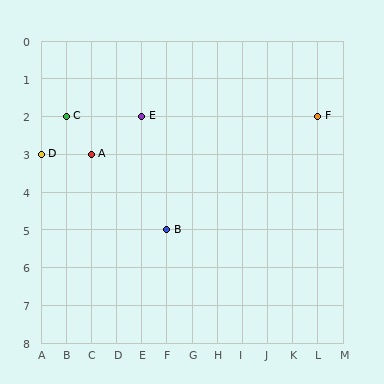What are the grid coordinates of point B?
Point B is at grid coordinates (F, 5).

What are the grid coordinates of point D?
Point D is at grid coordinates (A, 3).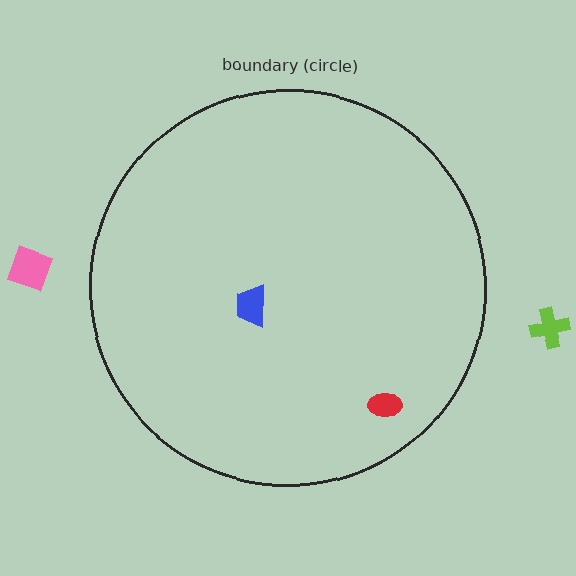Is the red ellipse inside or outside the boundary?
Inside.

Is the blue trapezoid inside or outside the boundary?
Inside.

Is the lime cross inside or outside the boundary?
Outside.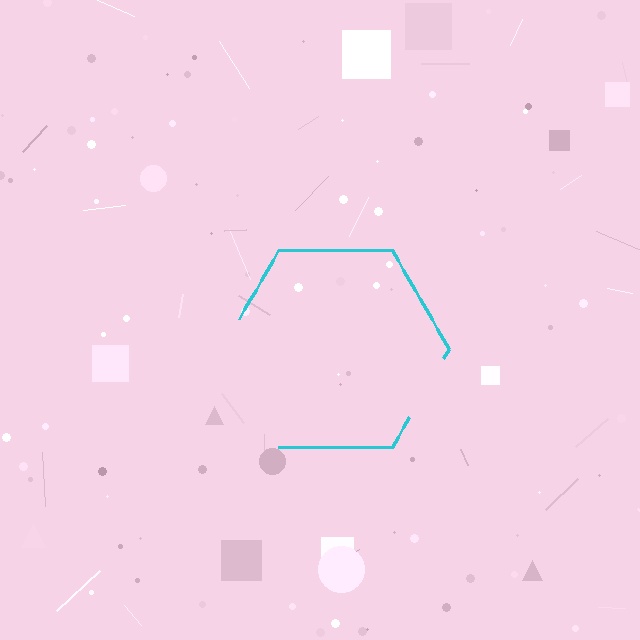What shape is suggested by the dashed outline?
The dashed outline suggests a hexagon.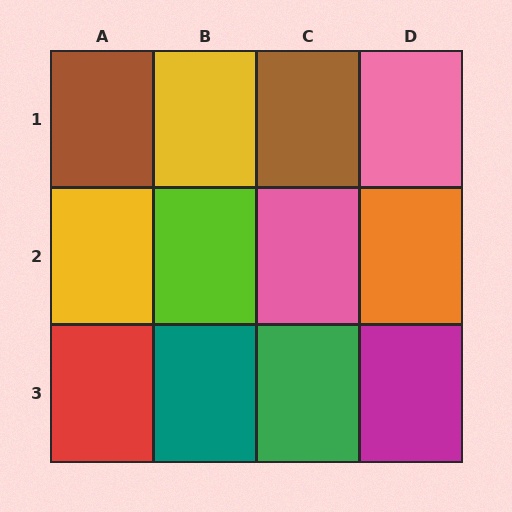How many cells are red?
1 cell is red.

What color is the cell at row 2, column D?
Orange.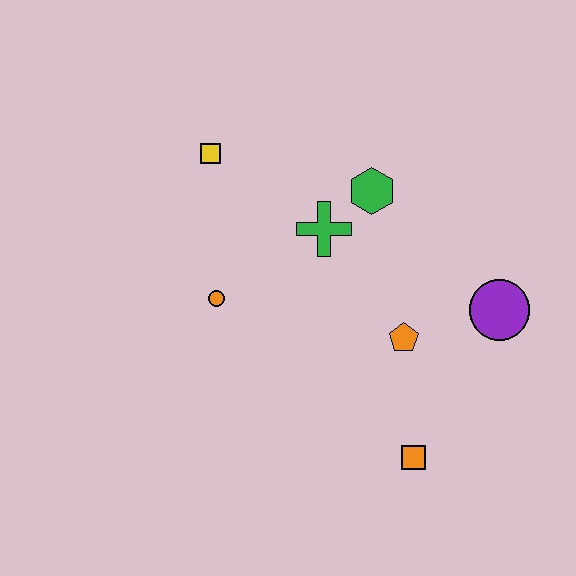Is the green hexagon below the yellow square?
Yes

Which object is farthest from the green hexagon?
The orange square is farthest from the green hexagon.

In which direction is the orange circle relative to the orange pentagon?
The orange circle is to the left of the orange pentagon.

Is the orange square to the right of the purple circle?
No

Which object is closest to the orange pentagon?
The purple circle is closest to the orange pentagon.